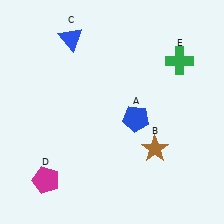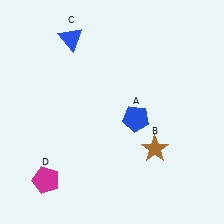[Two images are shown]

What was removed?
The green cross (E) was removed in Image 2.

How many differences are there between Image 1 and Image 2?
There is 1 difference between the two images.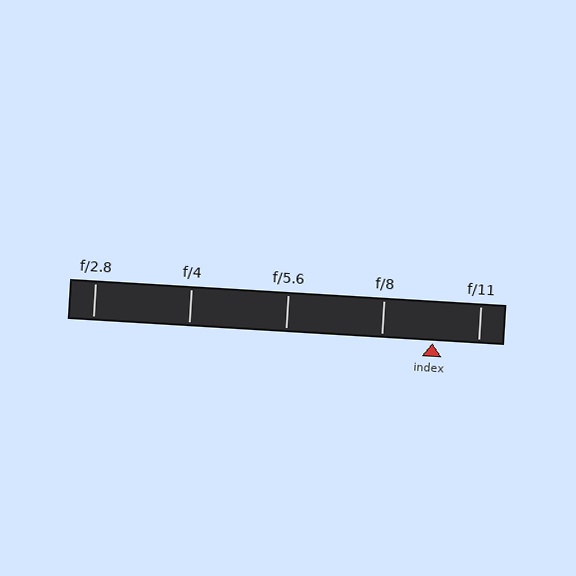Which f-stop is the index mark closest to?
The index mark is closest to f/11.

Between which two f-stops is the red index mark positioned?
The index mark is between f/8 and f/11.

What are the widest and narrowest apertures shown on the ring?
The widest aperture shown is f/2.8 and the narrowest is f/11.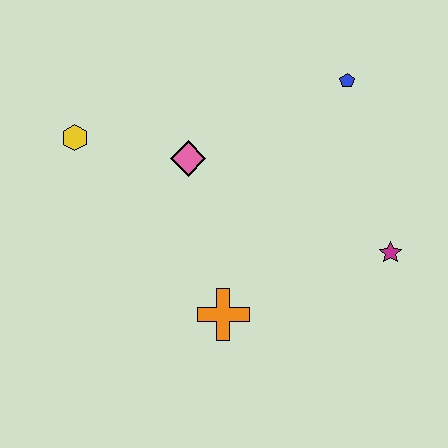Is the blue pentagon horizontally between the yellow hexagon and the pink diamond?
No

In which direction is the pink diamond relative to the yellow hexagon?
The pink diamond is to the right of the yellow hexagon.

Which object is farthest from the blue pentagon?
The yellow hexagon is farthest from the blue pentagon.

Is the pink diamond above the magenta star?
Yes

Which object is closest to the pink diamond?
The yellow hexagon is closest to the pink diamond.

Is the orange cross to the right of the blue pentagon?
No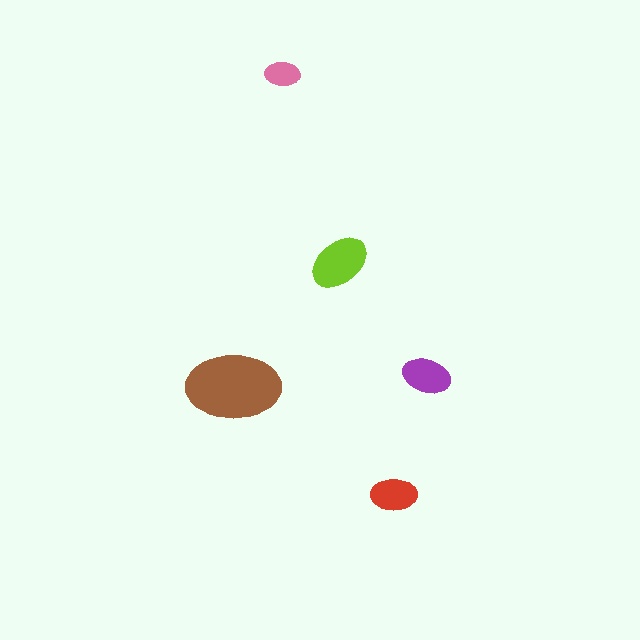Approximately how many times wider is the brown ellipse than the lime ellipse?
About 1.5 times wider.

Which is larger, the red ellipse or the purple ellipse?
The purple one.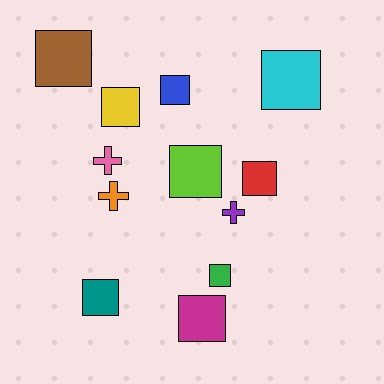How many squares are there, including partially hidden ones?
There are 9 squares.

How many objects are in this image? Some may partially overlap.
There are 12 objects.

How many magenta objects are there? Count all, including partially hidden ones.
There is 1 magenta object.